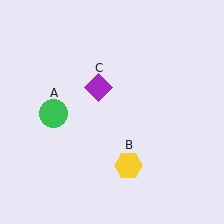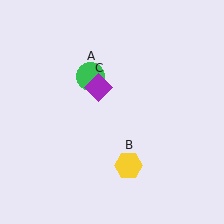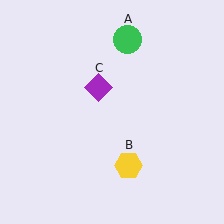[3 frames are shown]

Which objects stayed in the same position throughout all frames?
Yellow hexagon (object B) and purple diamond (object C) remained stationary.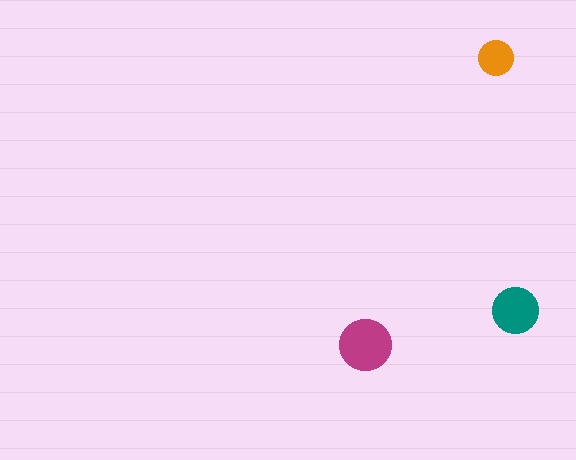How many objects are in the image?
There are 3 objects in the image.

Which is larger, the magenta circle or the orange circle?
The magenta one.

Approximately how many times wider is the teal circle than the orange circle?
About 1.5 times wider.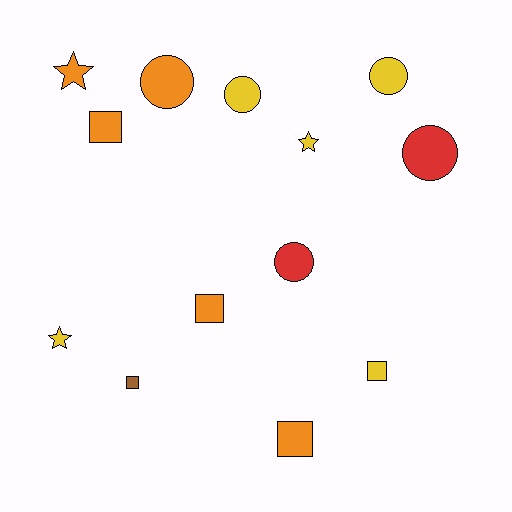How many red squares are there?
There are no red squares.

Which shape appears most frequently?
Square, with 5 objects.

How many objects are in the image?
There are 13 objects.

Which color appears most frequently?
Orange, with 5 objects.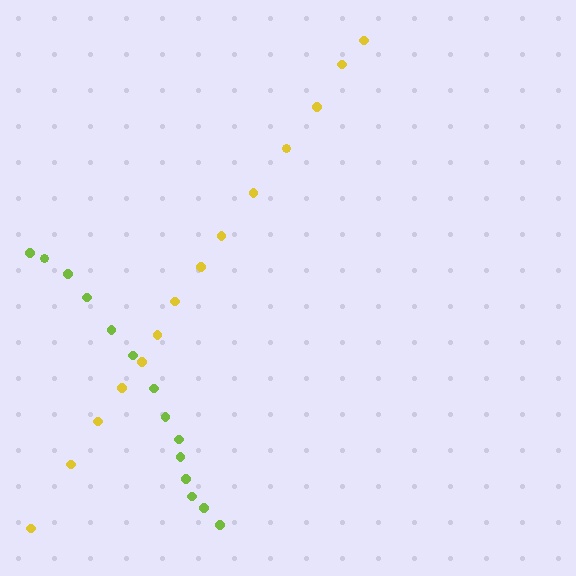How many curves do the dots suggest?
There are 2 distinct paths.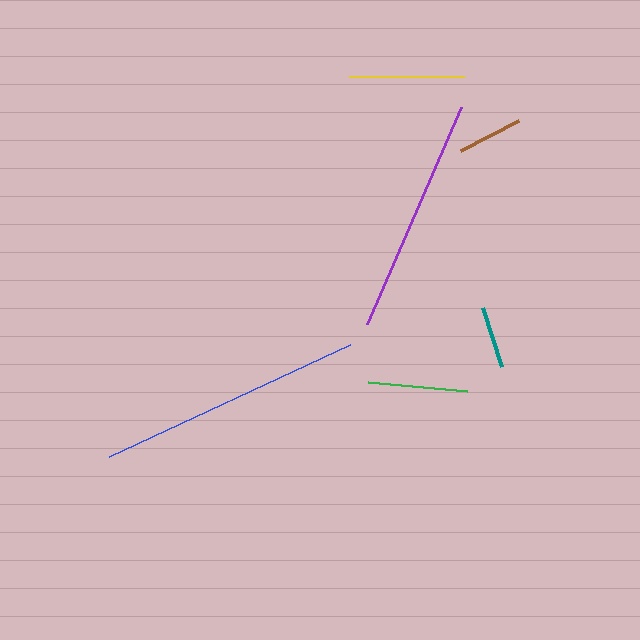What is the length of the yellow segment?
The yellow segment is approximately 115 pixels long.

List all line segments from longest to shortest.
From longest to shortest: blue, purple, yellow, green, brown, teal.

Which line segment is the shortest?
The teal line is the shortest at approximately 63 pixels.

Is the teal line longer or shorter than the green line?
The green line is longer than the teal line.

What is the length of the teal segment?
The teal segment is approximately 63 pixels long.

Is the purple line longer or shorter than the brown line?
The purple line is longer than the brown line.